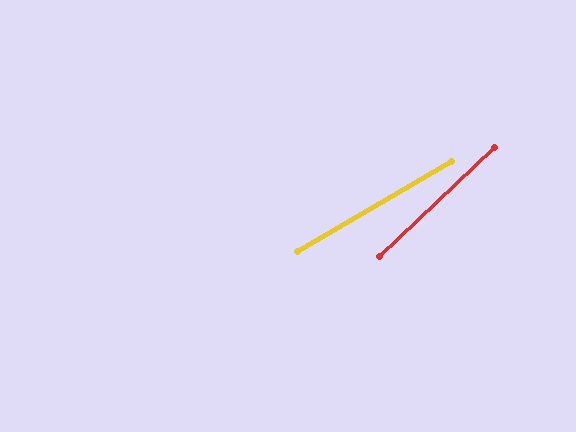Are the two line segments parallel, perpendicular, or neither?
Neither parallel nor perpendicular — they differ by about 13°.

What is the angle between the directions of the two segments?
Approximately 13 degrees.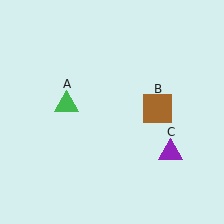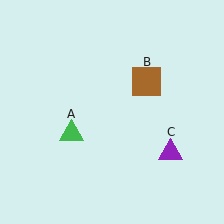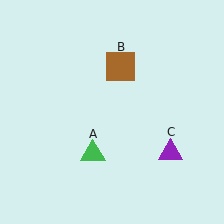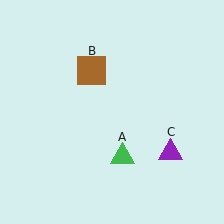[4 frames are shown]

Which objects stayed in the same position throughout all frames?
Purple triangle (object C) remained stationary.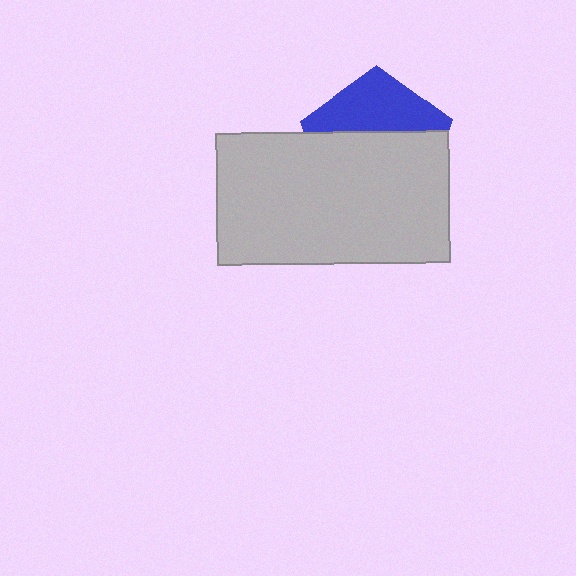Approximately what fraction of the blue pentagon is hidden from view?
Roughly 63% of the blue pentagon is hidden behind the light gray rectangle.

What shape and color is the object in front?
The object in front is a light gray rectangle.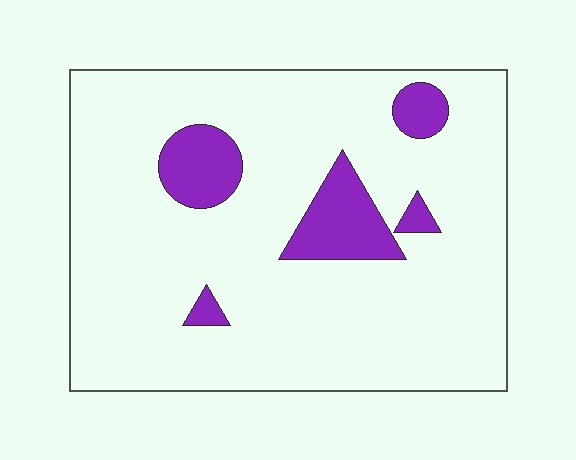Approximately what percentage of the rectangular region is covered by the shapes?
Approximately 10%.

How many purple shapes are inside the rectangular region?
5.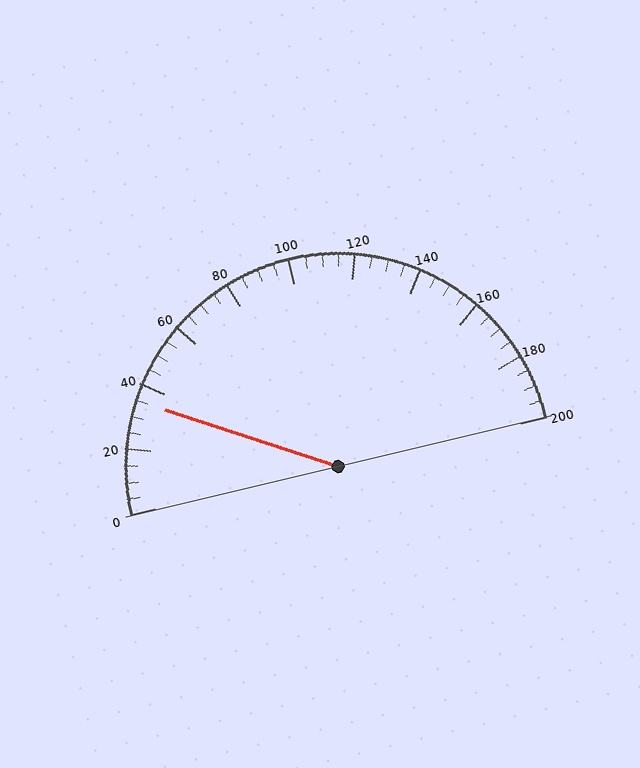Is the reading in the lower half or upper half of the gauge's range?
The reading is in the lower half of the range (0 to 200).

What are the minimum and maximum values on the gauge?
The gauge ranges from 0 to 200.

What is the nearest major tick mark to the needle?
The nearest major tick mark is 40.